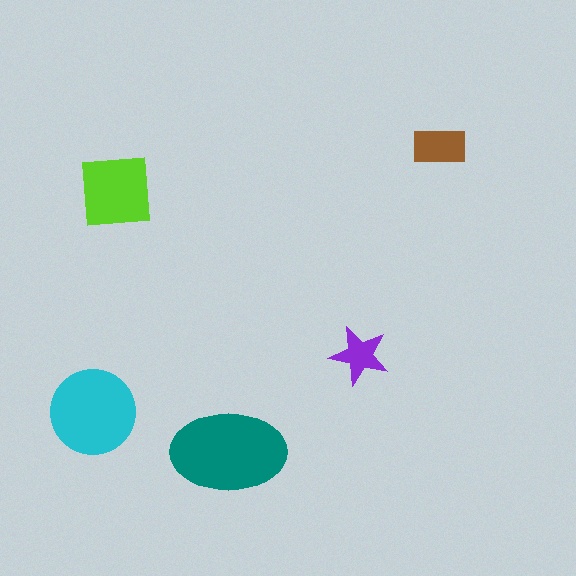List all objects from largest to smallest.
The teal ellipse, the cyan circle, the lime square, the brown rectangle, the purple star.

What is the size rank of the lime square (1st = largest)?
3rd.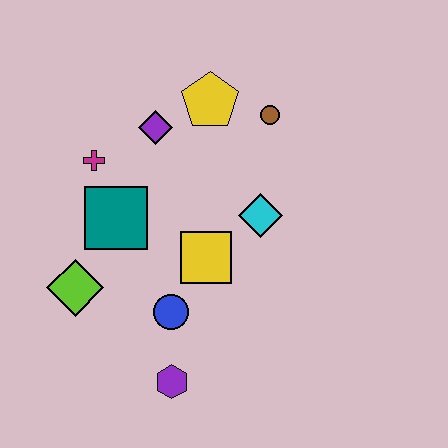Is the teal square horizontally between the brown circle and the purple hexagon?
No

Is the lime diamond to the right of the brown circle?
No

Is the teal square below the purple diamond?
Yes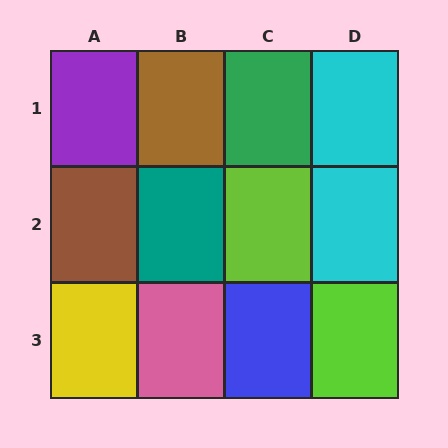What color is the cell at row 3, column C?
Blue.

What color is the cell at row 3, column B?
Pink.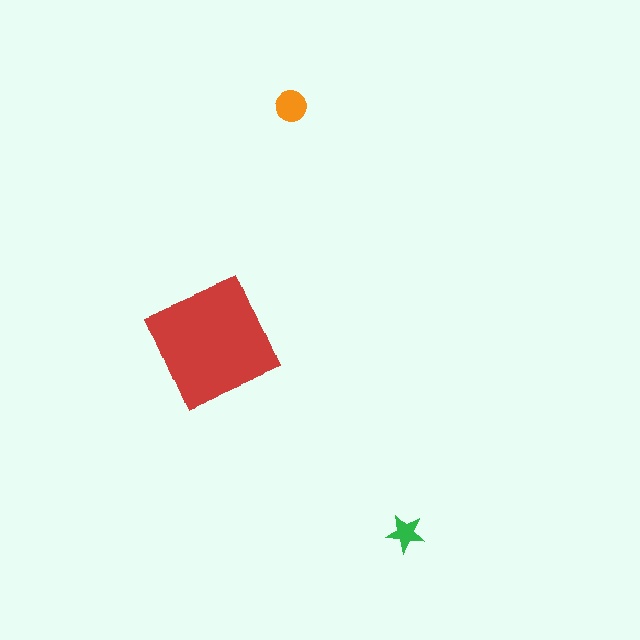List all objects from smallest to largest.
The green star, the orange circle, the red square.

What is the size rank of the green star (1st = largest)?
3rd.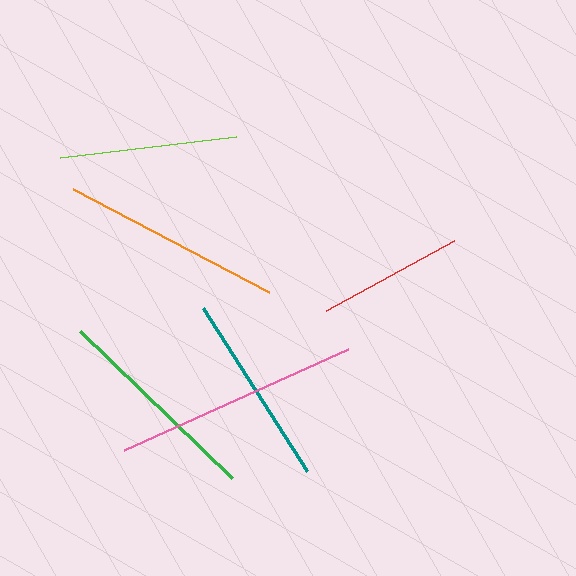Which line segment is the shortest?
The red line is the shortest at approximately 145 pixels.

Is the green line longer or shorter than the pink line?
The pink line is longer than the green line.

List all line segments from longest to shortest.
From longest to shortest: pink, orange, green, teal, lime, red.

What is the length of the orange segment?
The orange segment is approximately 221 pixels long.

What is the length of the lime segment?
The lime segment is approximately 178 pixels long.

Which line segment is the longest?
The pink line is the longest at approximately 246 pixels.